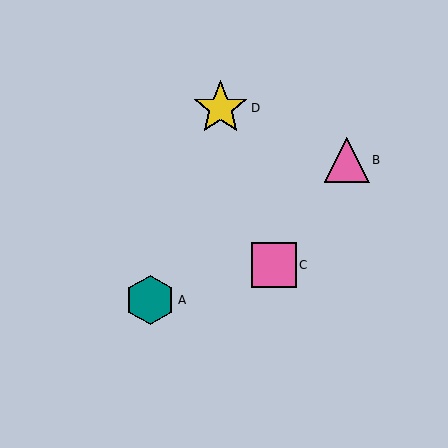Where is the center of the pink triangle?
The center of the pink triangle is at (347, 160).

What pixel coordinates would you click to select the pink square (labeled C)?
Click at (274, 265) to select the pink square C.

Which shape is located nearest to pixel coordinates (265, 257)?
The pink square (labeled C) at (274, 265) is nearest to that location.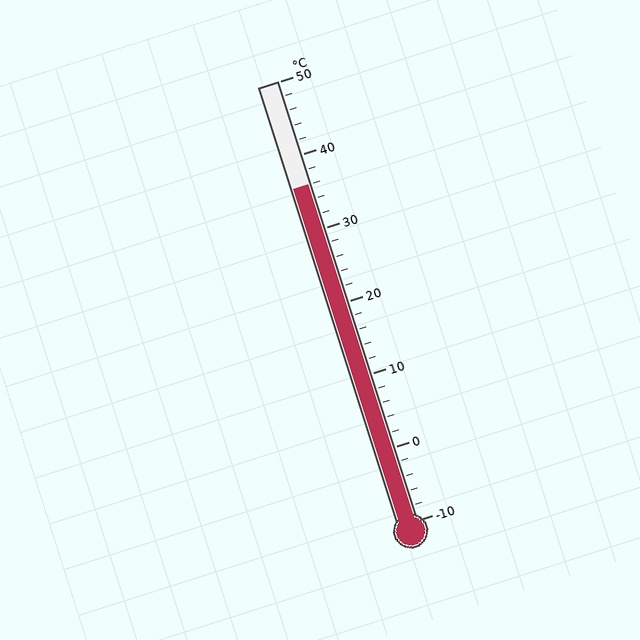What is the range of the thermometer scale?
The thermometer scale ranges from -10°C to 50°C.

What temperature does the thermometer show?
The thermometer shows approximately 36°C.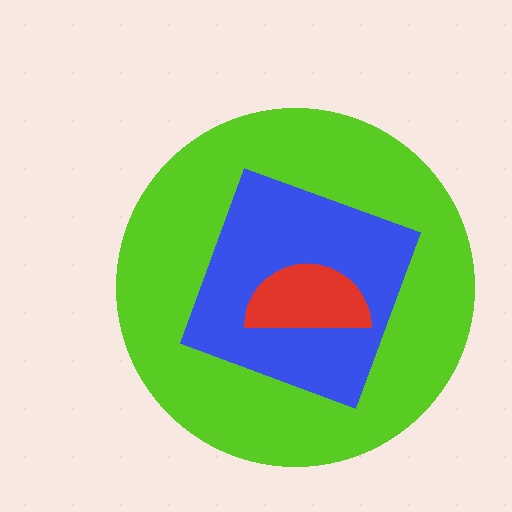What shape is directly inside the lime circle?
The blue diamond.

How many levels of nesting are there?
3.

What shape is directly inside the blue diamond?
The red semicircle.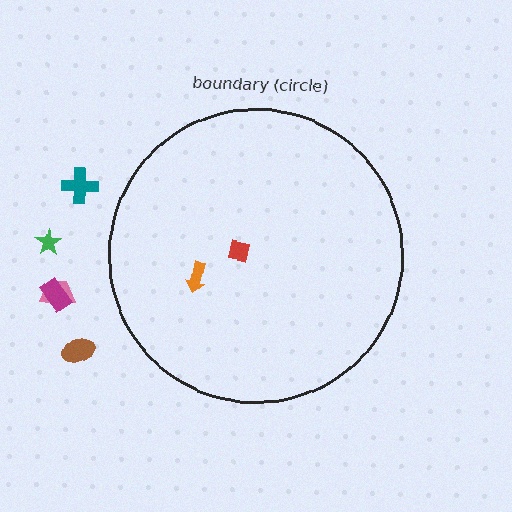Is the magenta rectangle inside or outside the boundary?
Outside.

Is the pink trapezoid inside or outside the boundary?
Outside.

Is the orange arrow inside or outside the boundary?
Inside.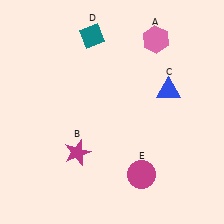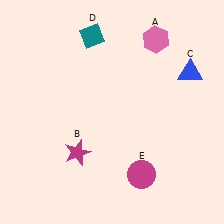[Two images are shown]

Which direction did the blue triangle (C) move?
The blue triangle (C) moved right.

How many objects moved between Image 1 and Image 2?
1 object moved between the two images.